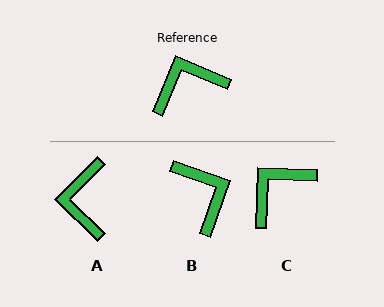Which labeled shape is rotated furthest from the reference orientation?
B, about 87 degrees away.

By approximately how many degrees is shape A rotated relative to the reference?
Approximately 68 degrees counter-clockwise.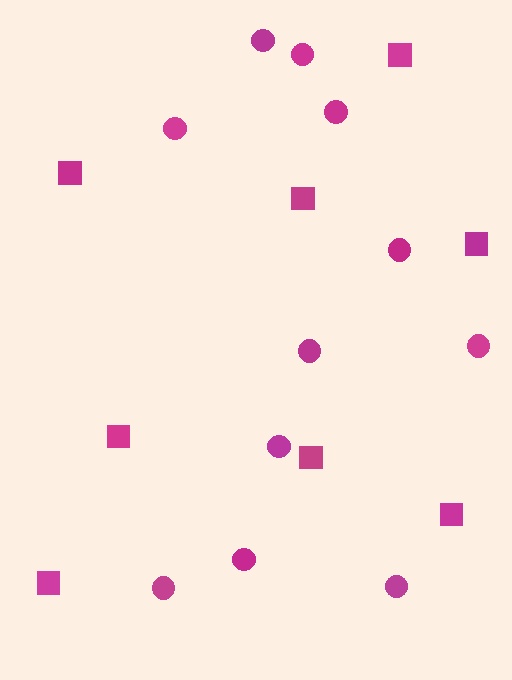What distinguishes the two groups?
There are 2 groups: one group of circles (11) and one group of squares (8).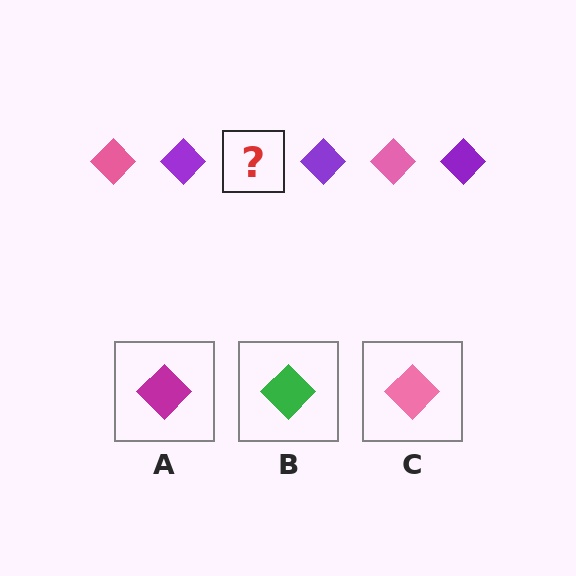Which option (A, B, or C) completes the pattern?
C.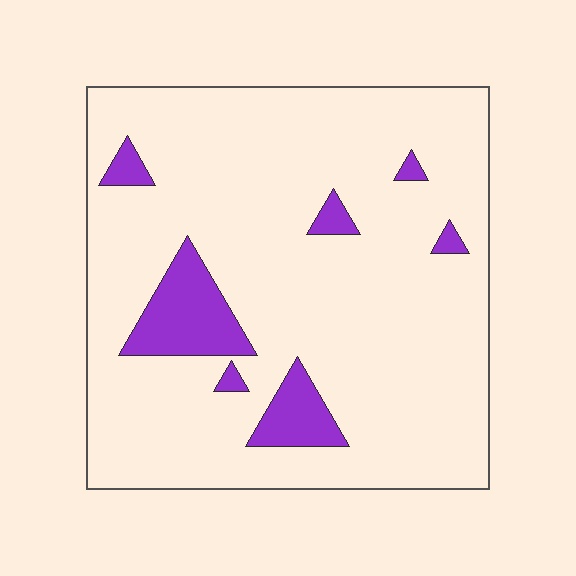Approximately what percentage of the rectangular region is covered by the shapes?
Approximately 10%.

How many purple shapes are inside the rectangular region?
7.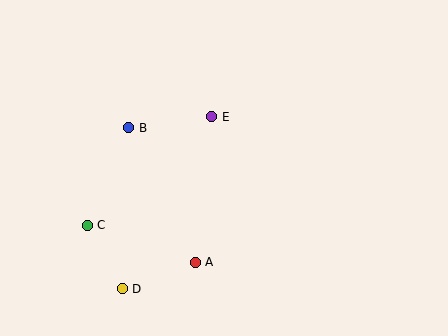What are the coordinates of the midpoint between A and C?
The midpoint between A and C is at (141, 244).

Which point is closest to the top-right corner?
Point E is closest to the top-right corner.